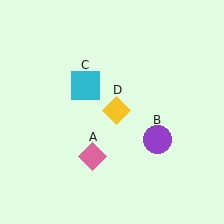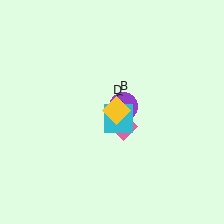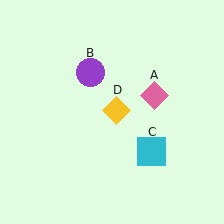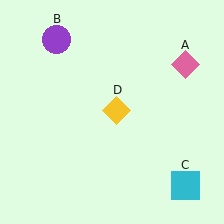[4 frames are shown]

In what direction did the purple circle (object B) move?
The purple circle (object B) moved up and to the left.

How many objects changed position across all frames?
3 objects changed position: pink diamond (object A), purple circle (object B), cyan square (object C).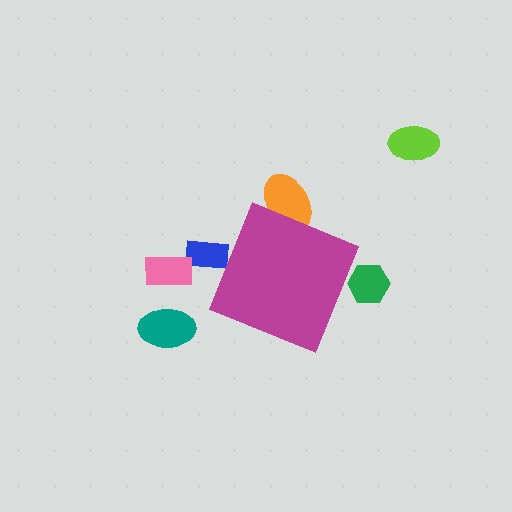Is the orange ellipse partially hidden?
Yes, the orange ellipse is partially hidden behind the magenta diamond.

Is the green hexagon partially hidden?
Yes, the green hexagon is partially hidden behind the magenta diamond.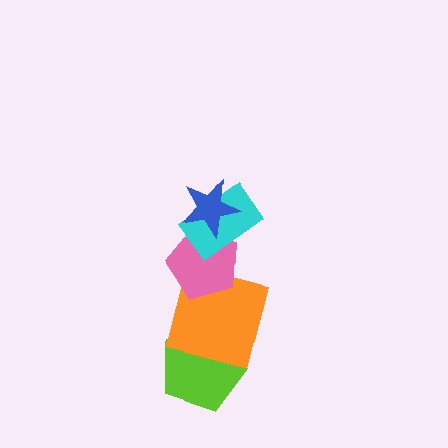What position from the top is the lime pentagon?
The lime pentagon is 5th from the top.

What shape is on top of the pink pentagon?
The cyan rectangle is on top of the pink pentagon.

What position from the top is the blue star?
The blue star is 1st from the top.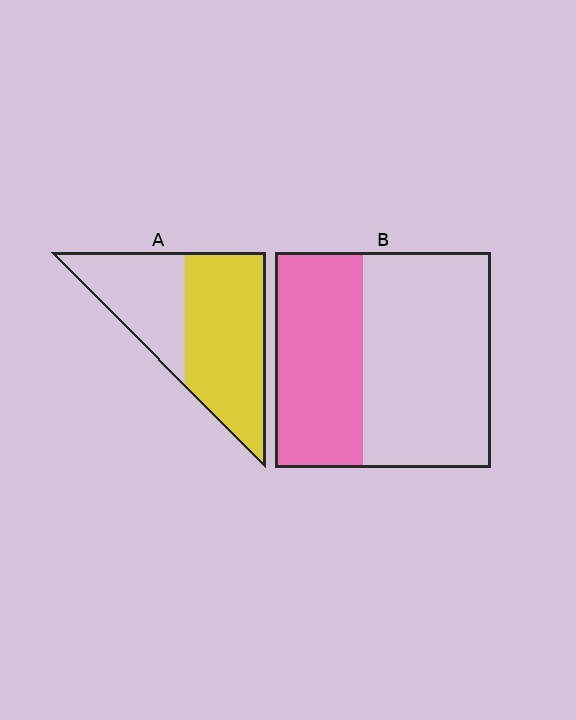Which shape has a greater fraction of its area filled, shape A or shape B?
Shape A.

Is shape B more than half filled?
No.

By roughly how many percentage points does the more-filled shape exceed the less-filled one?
By roughly 20 percentage points (A over B).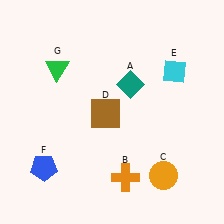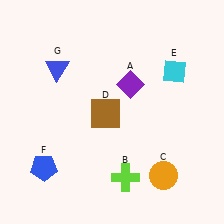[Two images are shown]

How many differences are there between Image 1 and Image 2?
There are 3 differences between the two images.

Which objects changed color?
A changed from teal to purple. B changed from orange to lime. G changed from green to blue.